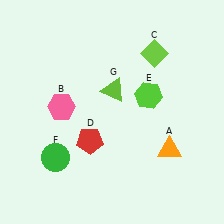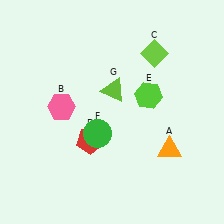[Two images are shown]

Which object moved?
The green circle (F) moved right.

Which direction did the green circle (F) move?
The green circle (F) moved right.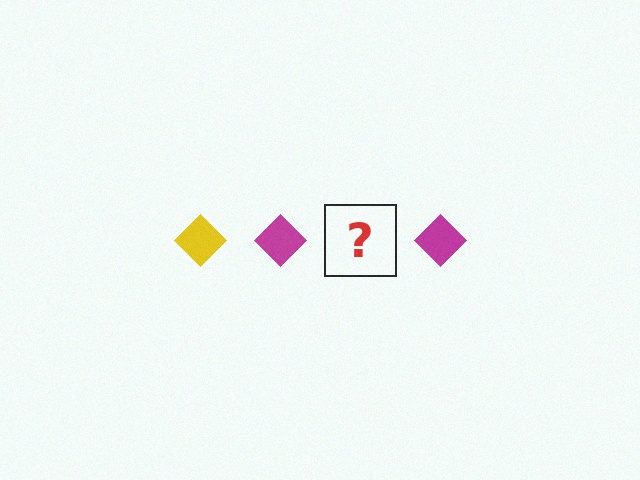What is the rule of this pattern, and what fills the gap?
The rule is that the pattern cycles through yellow, magenta diamonds. The gap should be filled with a yellow diamond.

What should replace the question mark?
The question mark should be replaced with a yellow diamond.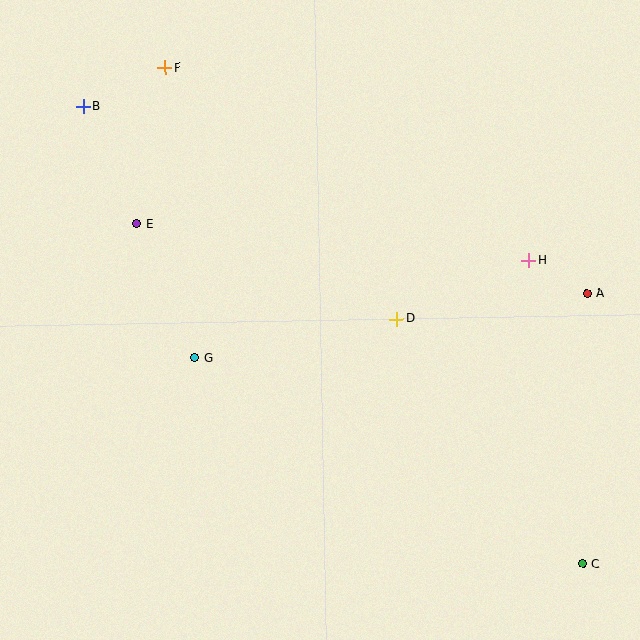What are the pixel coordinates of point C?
Point C is at (583, 564).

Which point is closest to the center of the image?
Point D at (397, 319) is closest to the center.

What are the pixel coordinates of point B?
Point B is at (84, 106).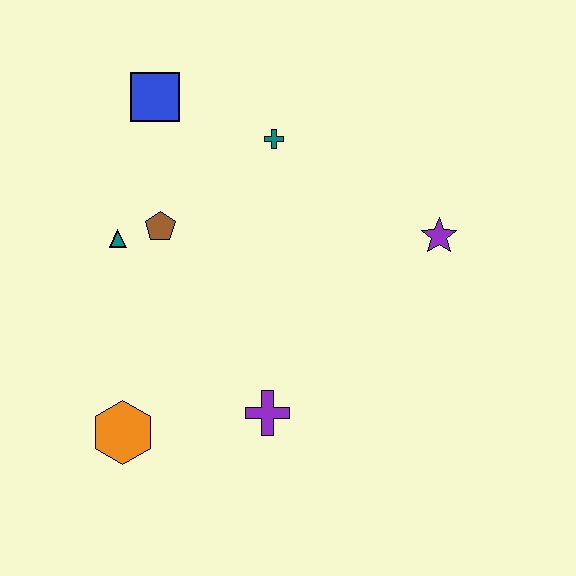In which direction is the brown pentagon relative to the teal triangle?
The brown pentagon is to the right of the teal triangle.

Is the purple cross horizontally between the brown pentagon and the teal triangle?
No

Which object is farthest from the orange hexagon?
The purple star is farthest from the orange hexagon.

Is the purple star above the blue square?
No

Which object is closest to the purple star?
The teal cross is closest to the purple star.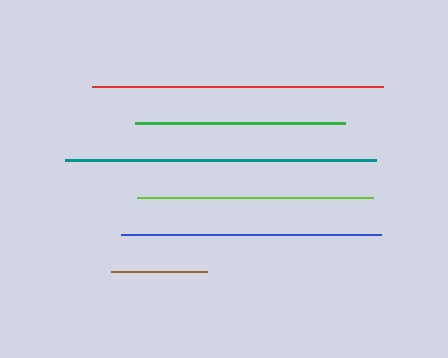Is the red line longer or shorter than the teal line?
The teal line is longer than the red line.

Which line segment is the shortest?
The brown line is the shortest at approximately 96 pixels.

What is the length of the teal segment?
The teal segment is approximately 311 pixels long.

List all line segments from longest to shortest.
From longest to shortest: teal, red, blue, lime, green, brown.